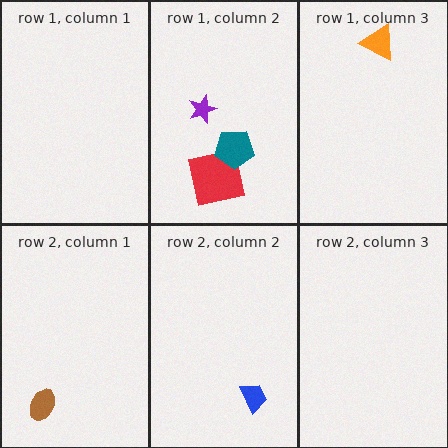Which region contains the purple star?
The row 1, column 2 region.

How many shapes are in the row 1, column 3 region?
1.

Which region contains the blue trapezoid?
The row 2, column 2 region.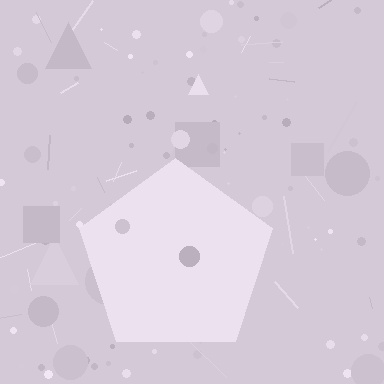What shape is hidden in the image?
A pentagon is hidden in the image.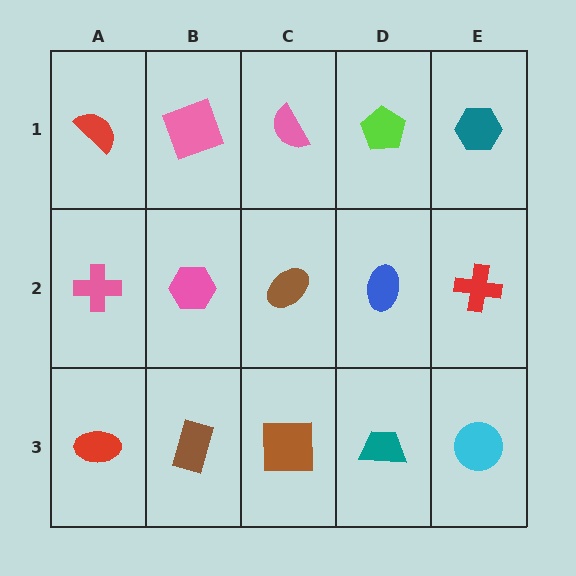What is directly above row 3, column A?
A pink cross.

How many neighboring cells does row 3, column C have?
3.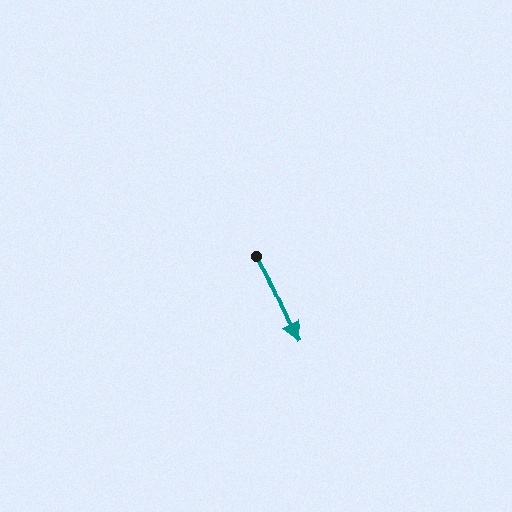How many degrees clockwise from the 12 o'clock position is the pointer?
Approximately 155 degrees.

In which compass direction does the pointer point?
Southeast.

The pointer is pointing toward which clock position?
Roughly 5 o'clock.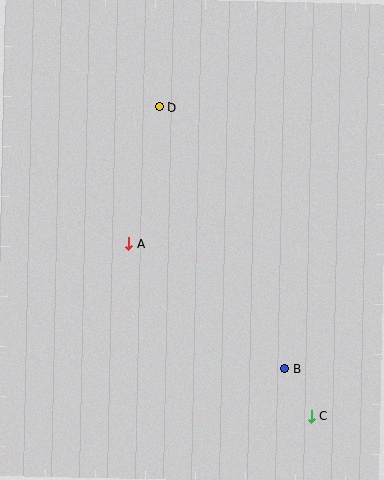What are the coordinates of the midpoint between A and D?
The midpoint between A and D is at (144, 175).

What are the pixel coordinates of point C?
Point C is at (312, 416).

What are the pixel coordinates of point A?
Point A is at (129, 243).